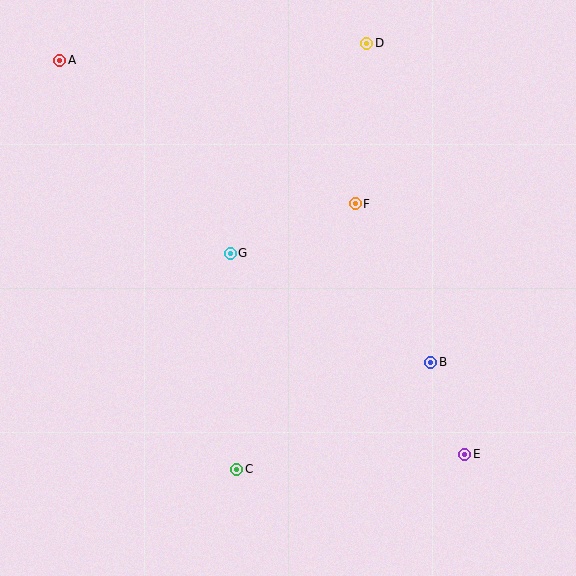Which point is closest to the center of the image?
Point G at (230, 253) is closest to the center.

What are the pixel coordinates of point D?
Point D is at (367, 43).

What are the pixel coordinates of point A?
Point A is at (60, 60).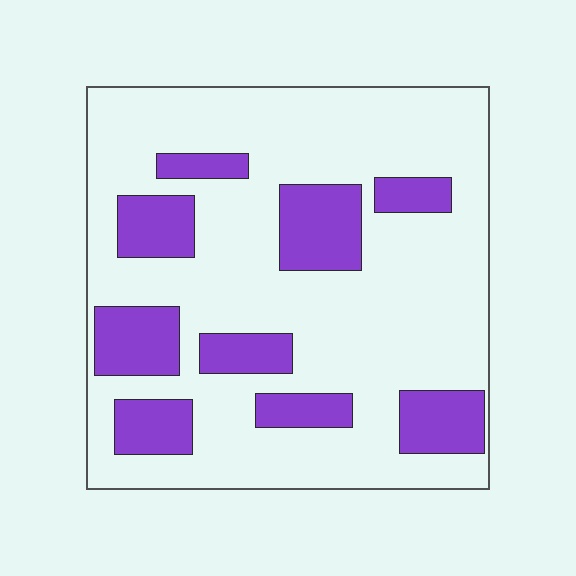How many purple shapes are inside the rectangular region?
9.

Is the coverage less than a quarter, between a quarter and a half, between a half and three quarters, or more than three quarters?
Less than a quarter.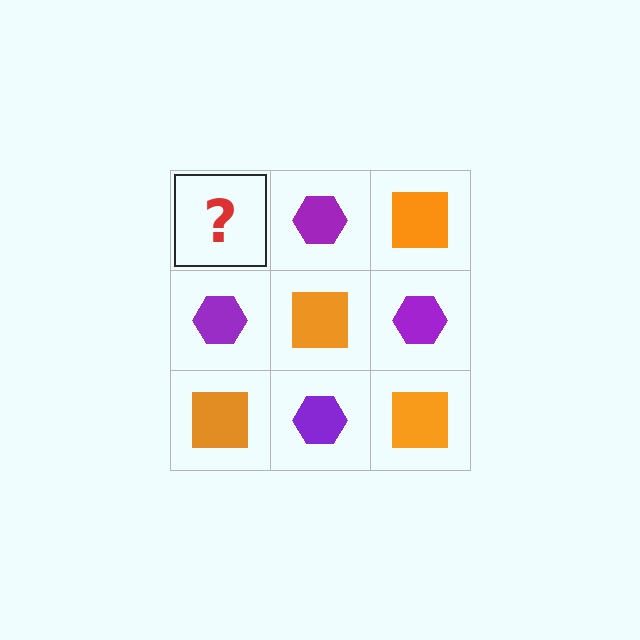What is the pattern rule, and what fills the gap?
The rule is that it alternates orange square and purple hexagon in a checkerboard pattern. The gap should be filled with an orange square.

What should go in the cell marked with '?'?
The missing cell should contain an orange square.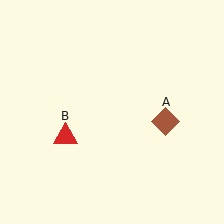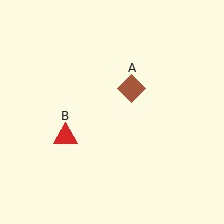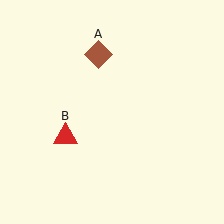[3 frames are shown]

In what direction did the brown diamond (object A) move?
The brown diamond (object A) moved up and to the left.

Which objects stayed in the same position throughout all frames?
Red triangle (object B) remained stationary.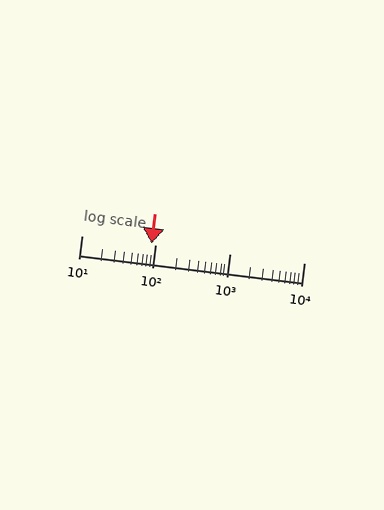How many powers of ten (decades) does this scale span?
The scale spans 3 decades, from 10 to 10000.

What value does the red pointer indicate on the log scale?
The pointer indicates approximately 89.